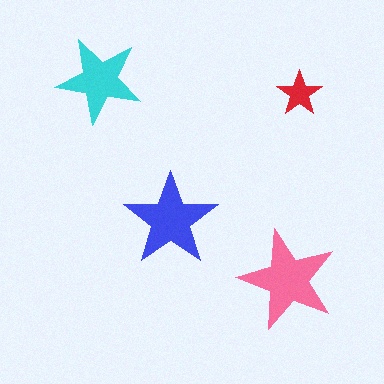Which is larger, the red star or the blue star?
The blue one.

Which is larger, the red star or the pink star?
The pink one.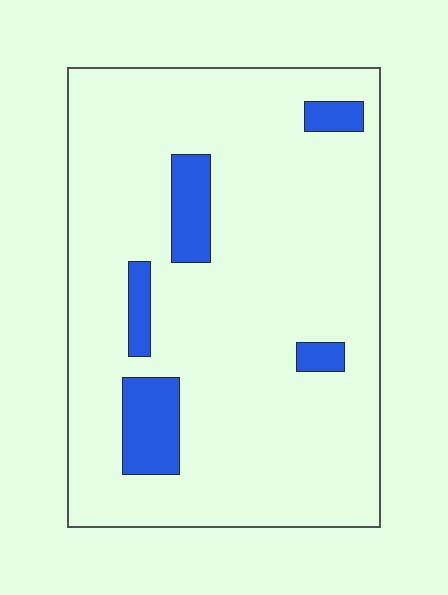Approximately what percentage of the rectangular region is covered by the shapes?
Approximately 10%.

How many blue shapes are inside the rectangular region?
5.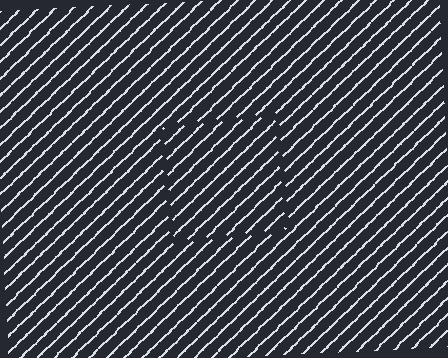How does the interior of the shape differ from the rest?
The interior of the shape contains the same grating, shifted by half a period — the contour is defined by the phase discontinuity where line-ends from the inner and outer gratings abut.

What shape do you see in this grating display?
An illusory square. The interior of the shape contains the same grating, shifted by half a period — the contour is defined by the phase discontinuity where line-ends from the inner and outer gratings abut.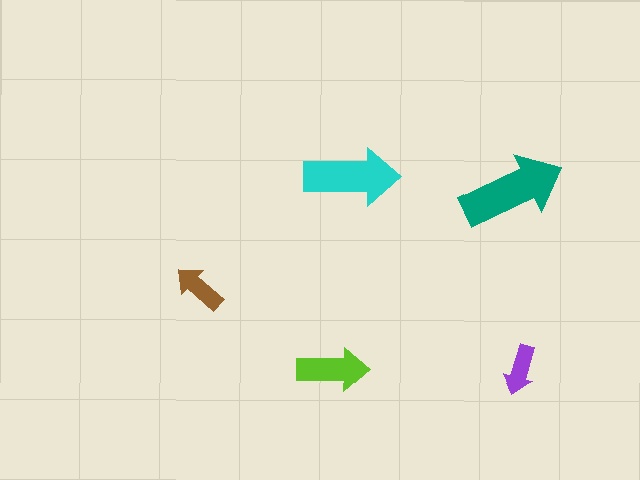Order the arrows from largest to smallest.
the teal one, the cyan one, the lime one, the brown one, the purple one.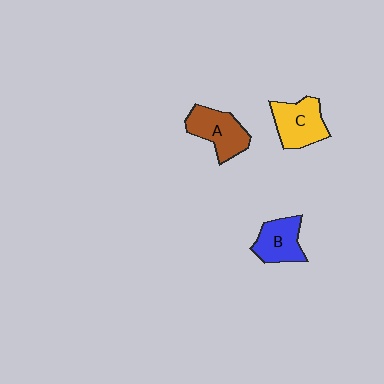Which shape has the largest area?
Shape C (yellow).